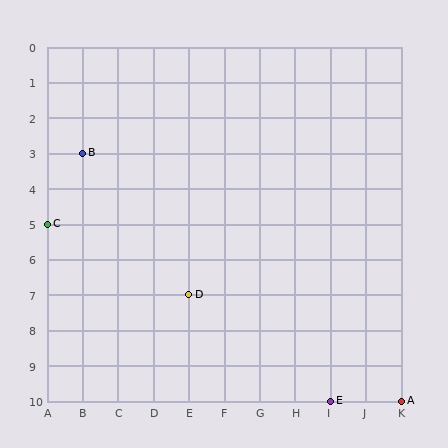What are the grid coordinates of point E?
Point E is at grid coordinates (I, 10).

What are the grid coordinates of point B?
Point B is at grid coordinates (B, 3).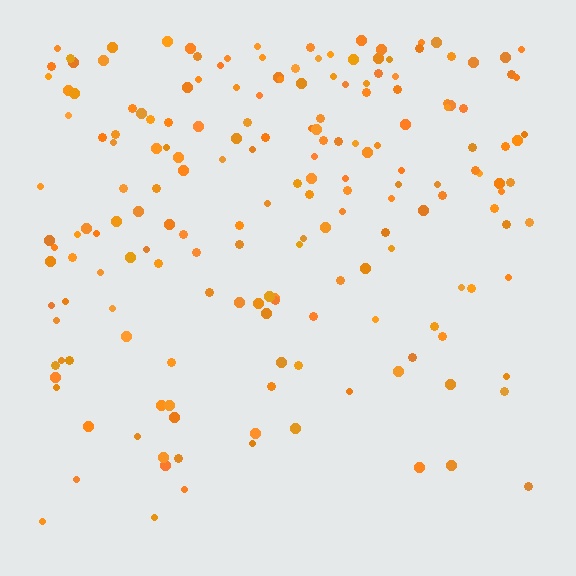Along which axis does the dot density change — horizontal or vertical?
Vertical.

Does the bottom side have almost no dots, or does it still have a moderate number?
Still a moderate number, just noticeably fewer than the top.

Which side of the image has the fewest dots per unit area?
The bottom.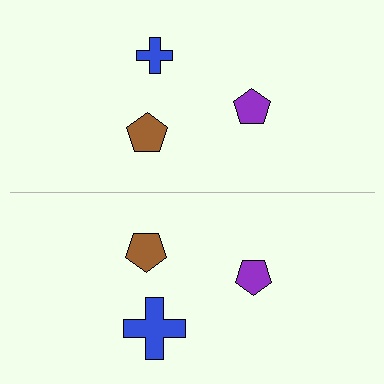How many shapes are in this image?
There are 6 shapes in this image.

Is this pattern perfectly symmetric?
No, the pattern is not perfectly symmetric. The blue cross on the bottom side has a different size than its mirror counterpart.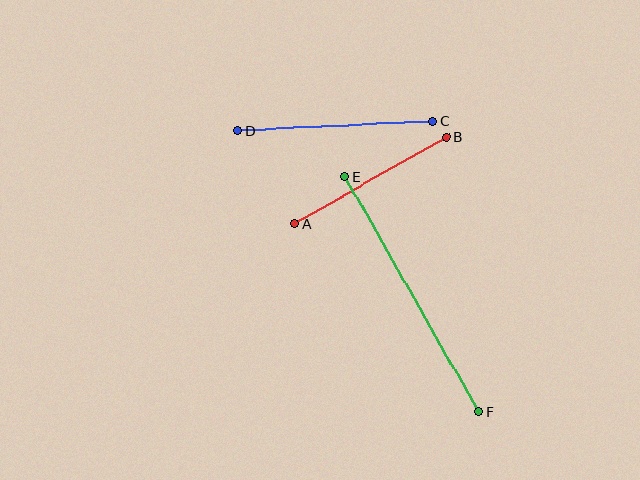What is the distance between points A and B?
The distance is approximately 175 pixels.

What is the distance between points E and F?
The distance is approximately 271 pixels.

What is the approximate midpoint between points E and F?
The midpoint is at approximately (412, 294) pixels.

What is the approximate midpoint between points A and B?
The midpoint is at approximately (370, 181) pixels.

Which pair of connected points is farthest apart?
Points E and F are farthest apart.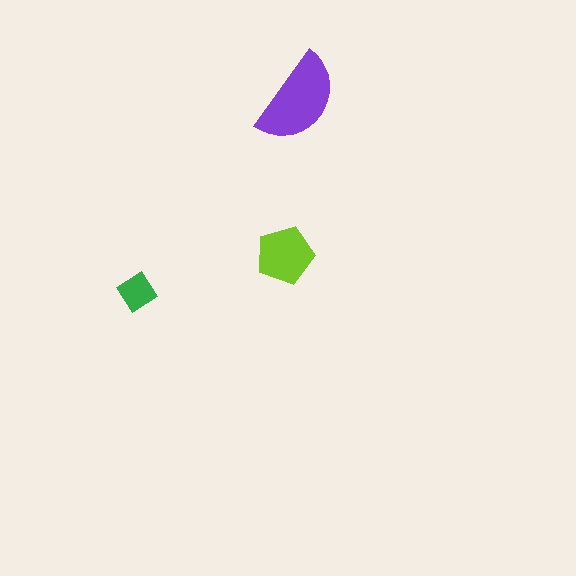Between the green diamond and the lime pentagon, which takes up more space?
The lime pentagon.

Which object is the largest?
The purple semicircle.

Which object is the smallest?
The green diamond.